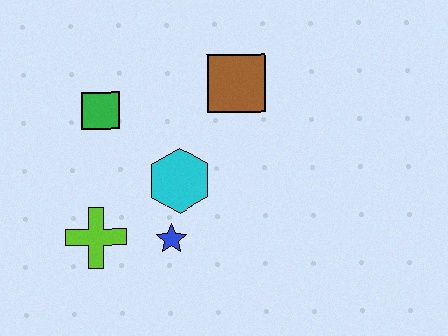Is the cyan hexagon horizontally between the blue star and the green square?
No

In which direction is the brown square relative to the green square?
The brown square is to the right of the green square.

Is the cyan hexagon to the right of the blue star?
Yes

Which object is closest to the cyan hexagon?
The blue star is closest to the cyan hexagon.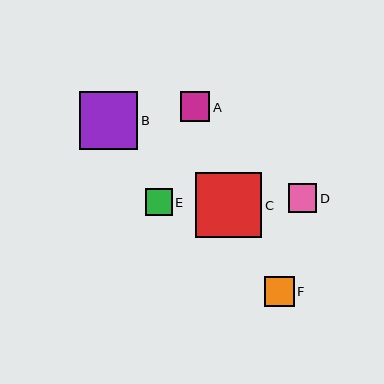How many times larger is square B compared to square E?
Square B is approximately 2.2 times the size of square E.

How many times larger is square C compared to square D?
Square C is approximately 2.3 times the size of square D.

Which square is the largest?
Square C is the largest with a size of approximately 66 pixels.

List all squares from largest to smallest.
From largest to smallest: C, B, F, A, D, E.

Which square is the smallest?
Square E is the smallest with a size of approximately 27 pixels.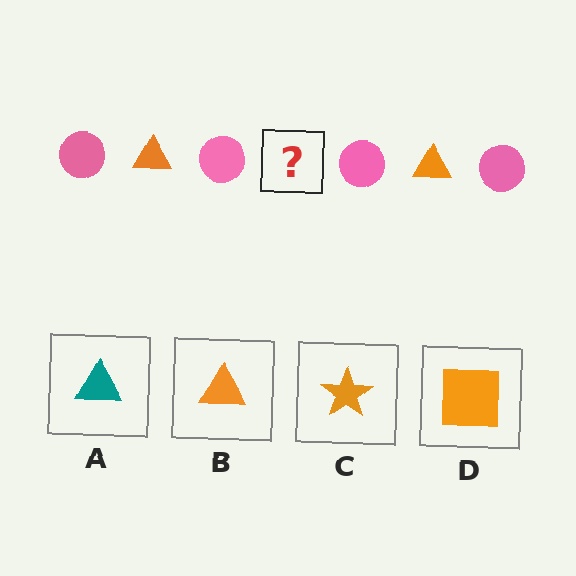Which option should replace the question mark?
Option B.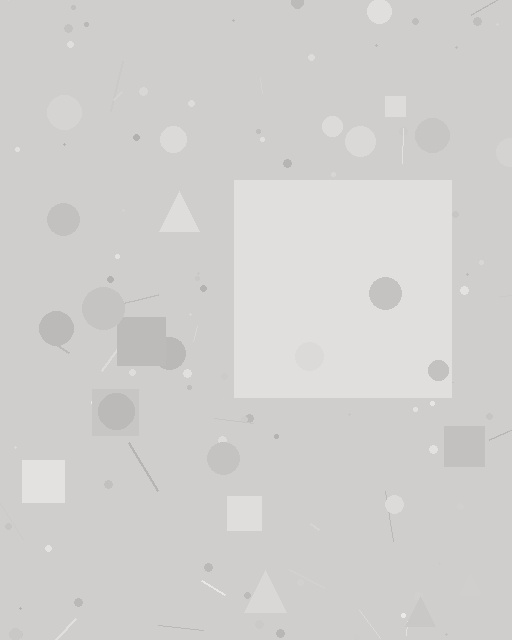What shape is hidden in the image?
A square is hidden in the image.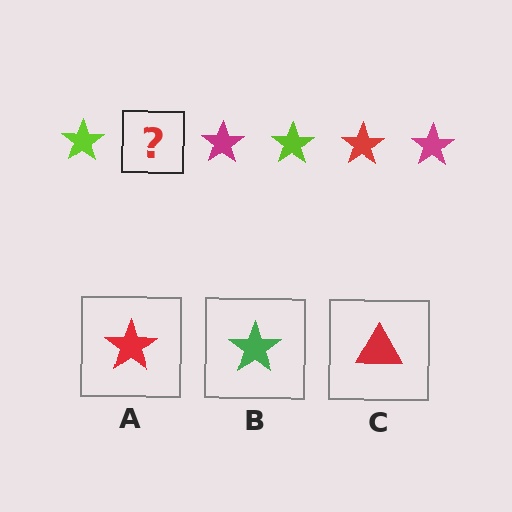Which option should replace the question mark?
Option A.